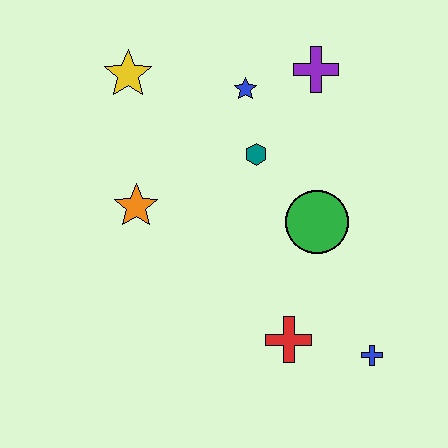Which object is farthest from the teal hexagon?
The blue cross is farthest from the teal hexagon.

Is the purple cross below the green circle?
No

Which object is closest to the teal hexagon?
The blue star is closest to the teal hexagon.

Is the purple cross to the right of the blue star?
Yes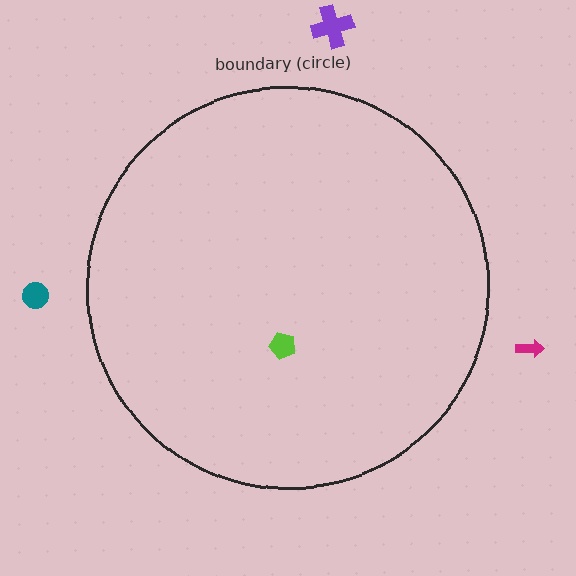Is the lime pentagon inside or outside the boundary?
Inside.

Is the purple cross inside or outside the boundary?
Outside.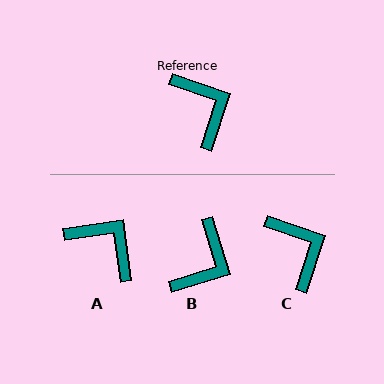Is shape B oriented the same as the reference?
No, it is off by about 54 degrees.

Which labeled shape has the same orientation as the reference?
C.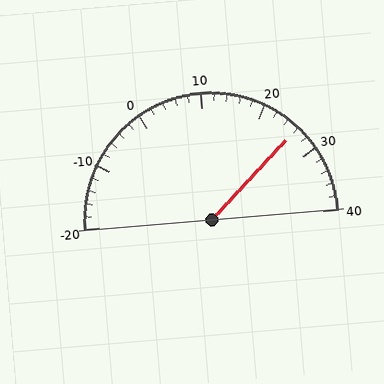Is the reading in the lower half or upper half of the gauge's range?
The reading is in the upper half of the range (-20 to 40).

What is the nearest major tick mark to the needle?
The nearest major tick mark is 30.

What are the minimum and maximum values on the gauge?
The gauge ranges from -20 to 40.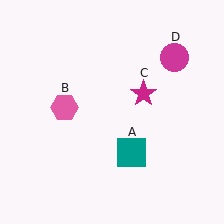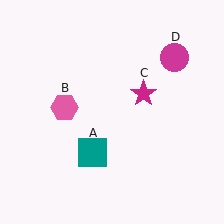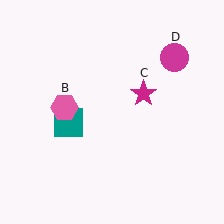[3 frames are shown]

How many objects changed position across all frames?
1 object changed position: teal square (object A).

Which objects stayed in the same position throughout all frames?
Pink hexagon (object B) and magenta star (object C) and magenta circle (object D) remained stationary.